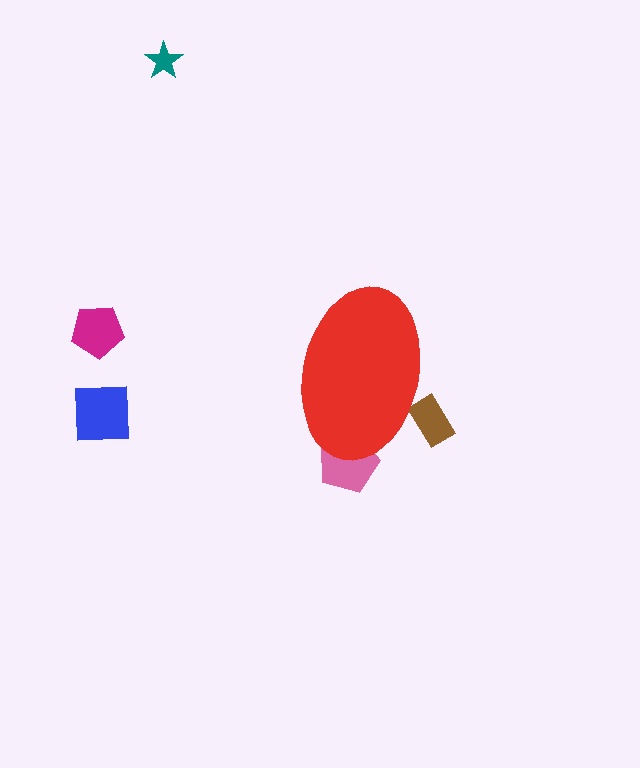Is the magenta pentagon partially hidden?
No, the magenta pentagon is fully visible.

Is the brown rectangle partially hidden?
Yes, the brown rectangle is partially hidden behind the red ellipse.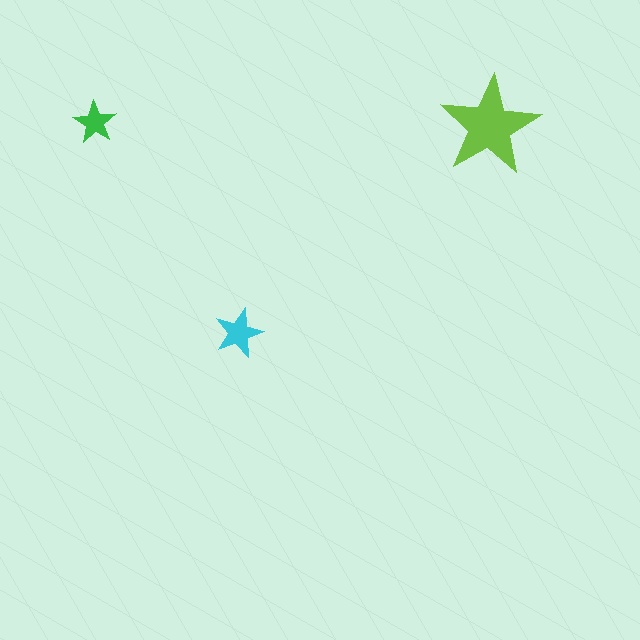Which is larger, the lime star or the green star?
The lime one.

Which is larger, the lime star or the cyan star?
The lime one.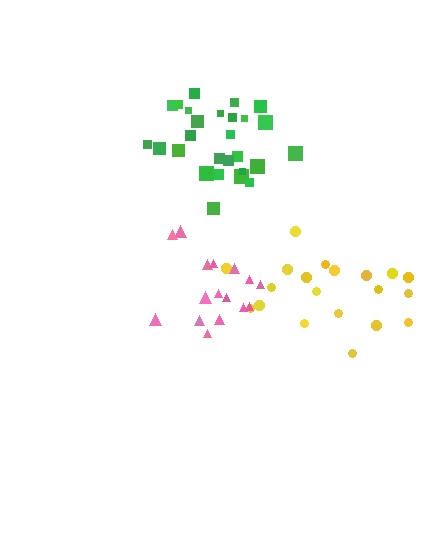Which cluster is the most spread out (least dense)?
Yellow.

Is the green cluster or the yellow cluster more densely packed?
Green.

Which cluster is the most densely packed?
Green.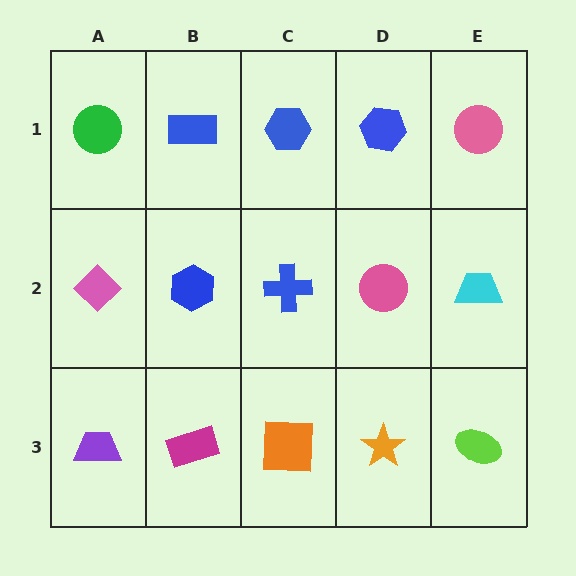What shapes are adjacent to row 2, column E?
A pink circle (row 1, column E), a lime ellipse (row 3, column E), a pink circle (row 2, column D).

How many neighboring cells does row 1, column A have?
2.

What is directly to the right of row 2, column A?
A blue hexagon.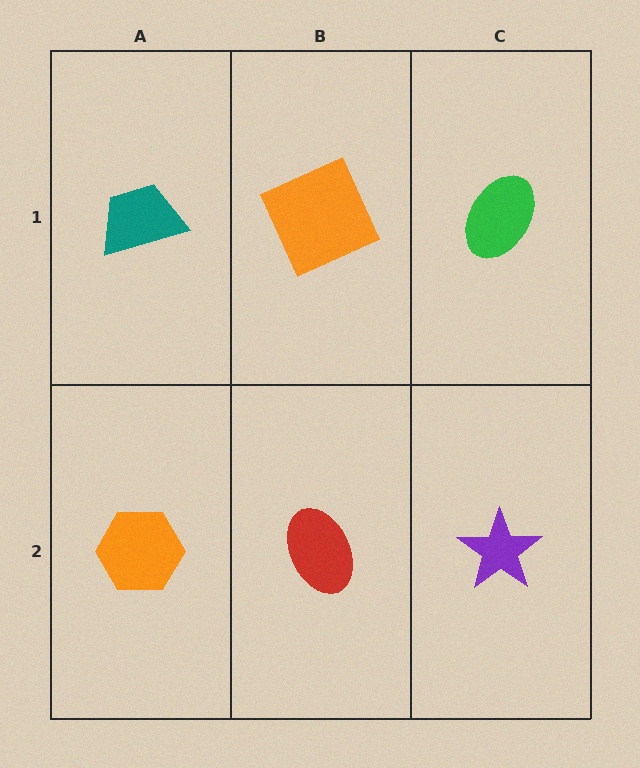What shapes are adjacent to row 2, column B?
An orange square (row 1, column B), an orange hexagon (row 2, column A), a purple star (row 2, column C).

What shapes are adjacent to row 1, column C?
A purple star (row 2, column C), an orange square (row 1, column B).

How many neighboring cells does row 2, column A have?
2.